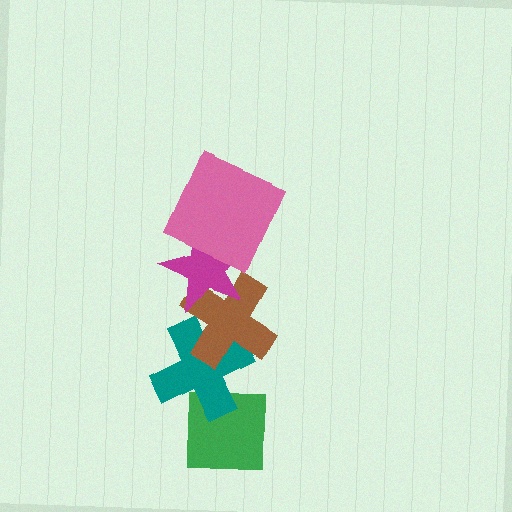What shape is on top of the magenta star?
The pink square is on top of the magenta star.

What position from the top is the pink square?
The pink square is 1st from the top.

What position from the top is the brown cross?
The brown cross is 3rd from the top.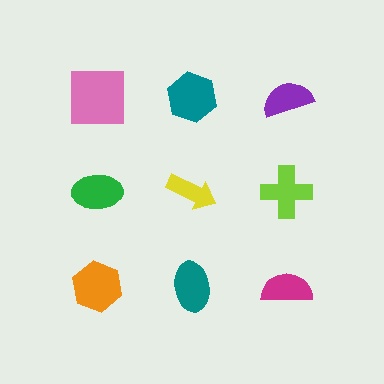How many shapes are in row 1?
3 shapes.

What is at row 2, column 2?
A yellow arrow.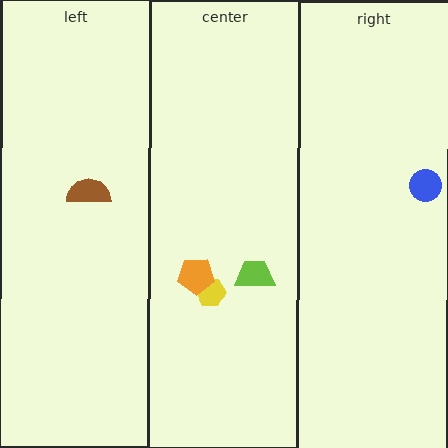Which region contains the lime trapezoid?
The center region.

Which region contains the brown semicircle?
The left region.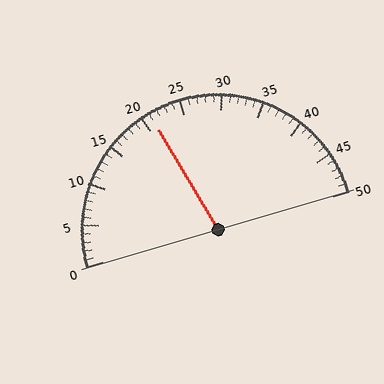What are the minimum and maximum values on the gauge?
The gauge ranges from 0 to 50.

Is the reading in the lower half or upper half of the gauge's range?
The reading is in the lower half of the range (0 to 50).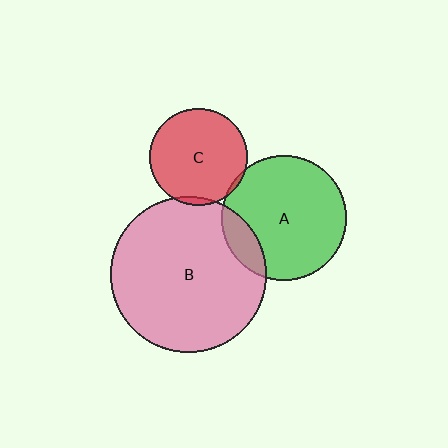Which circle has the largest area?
Circle B (pink).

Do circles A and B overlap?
Yes.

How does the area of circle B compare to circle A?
Approximately 1.6 times.